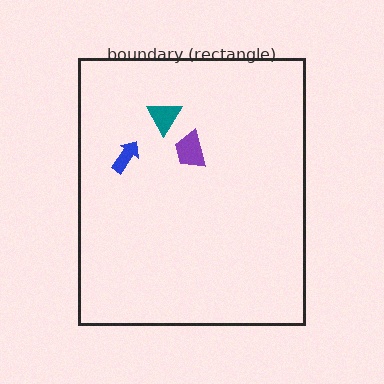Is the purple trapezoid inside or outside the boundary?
Inside.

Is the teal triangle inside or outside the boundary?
Inside.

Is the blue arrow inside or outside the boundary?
Inside.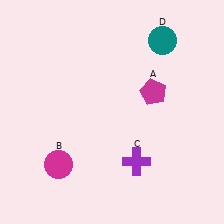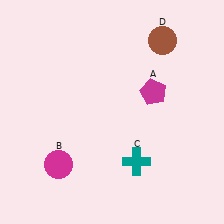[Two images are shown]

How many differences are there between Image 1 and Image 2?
There are 2 differences between the two images.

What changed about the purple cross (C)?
In Image 1, C is purple. In Image 2, it changed to teal.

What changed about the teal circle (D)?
In Image 1, D is teal. In Image 2, it changed to brown.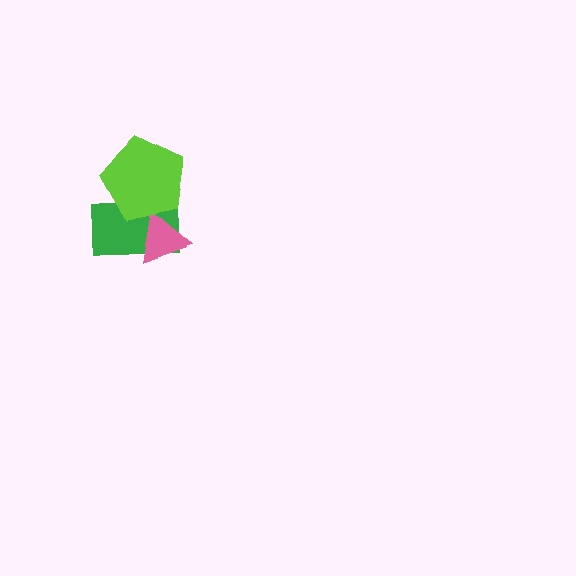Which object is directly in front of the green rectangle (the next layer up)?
The pink triangle is directly in front of the green rectangle.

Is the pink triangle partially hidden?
Yes, it is partially covered by another shape.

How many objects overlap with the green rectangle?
2 objects overlap with the green rectangle.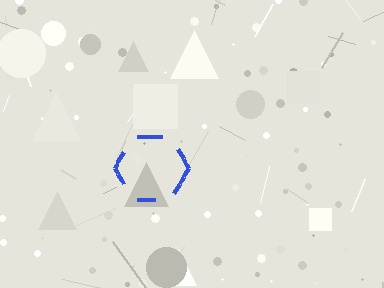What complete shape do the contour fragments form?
The contour fragments form a hexagon.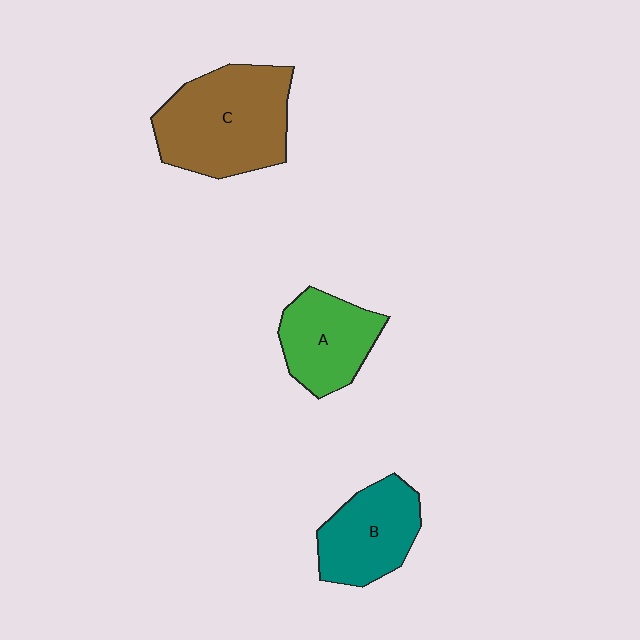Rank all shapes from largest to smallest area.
From largest to smallest: C (brown), B (teal), A (green).